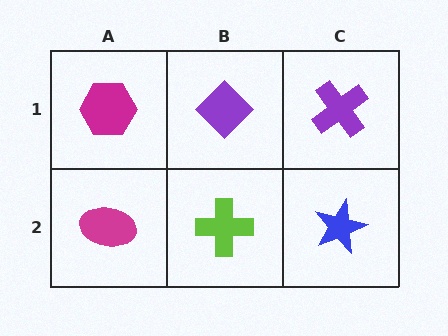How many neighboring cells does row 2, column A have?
2.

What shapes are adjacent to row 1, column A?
A magenta ellipse (row 2, column A), a purple diamond (row 1, column B).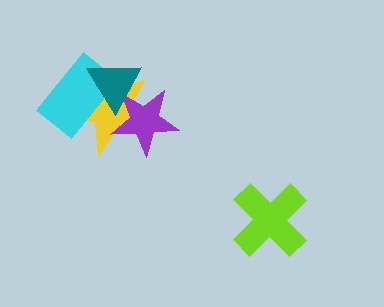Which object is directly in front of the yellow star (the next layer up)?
The cyan rectangle is directly in front of the yellow star.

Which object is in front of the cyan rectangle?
The teal triangle is in front of the cyan rectangle.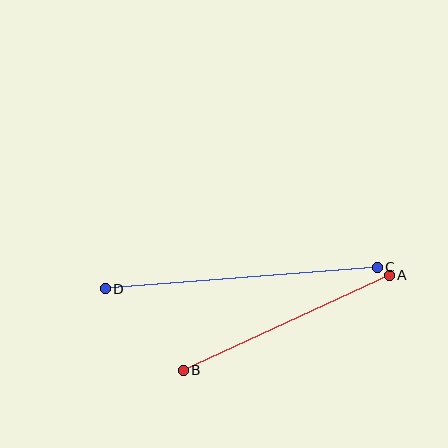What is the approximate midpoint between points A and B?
The midpoint is at approximately (286, 323) pixels.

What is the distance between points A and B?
The distance is approximately 227 pixels.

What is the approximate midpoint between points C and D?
The midpoint is at approximately (241, 278) pixels.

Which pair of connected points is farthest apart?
Points C and D are farthest apart.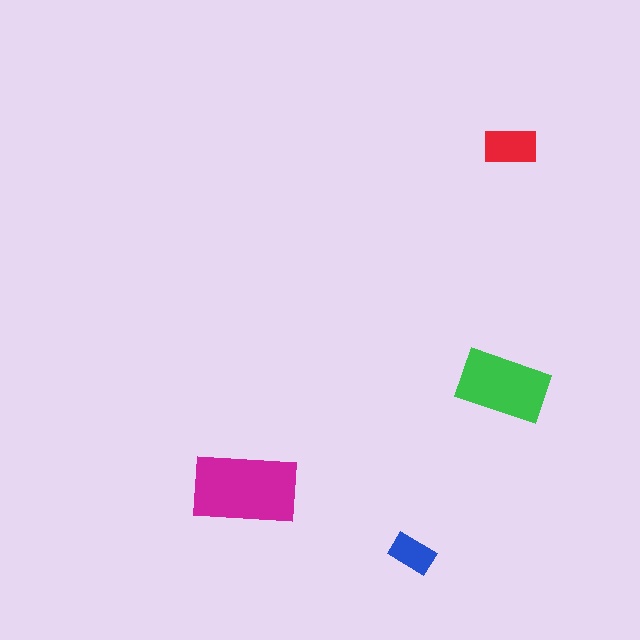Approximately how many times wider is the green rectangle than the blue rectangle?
About 2 times wider.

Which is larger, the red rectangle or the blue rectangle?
The red one.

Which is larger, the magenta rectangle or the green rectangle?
The magenta one.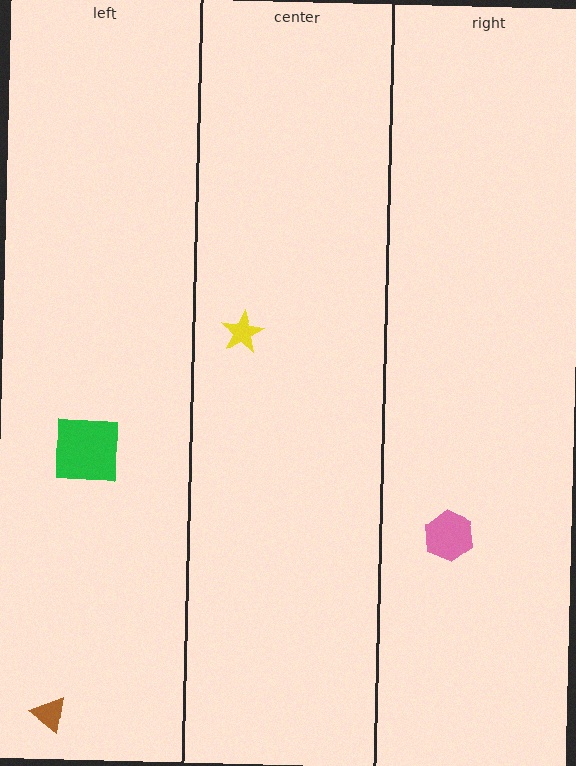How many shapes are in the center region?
1.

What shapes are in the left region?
The green square, the brown triangle.